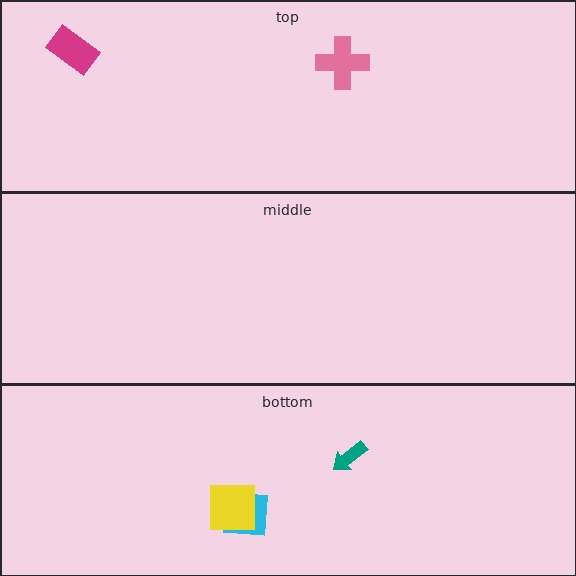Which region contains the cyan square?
The bottom region.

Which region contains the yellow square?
The bottom region.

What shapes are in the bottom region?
The cyan square, the yellow square, the teal arrow.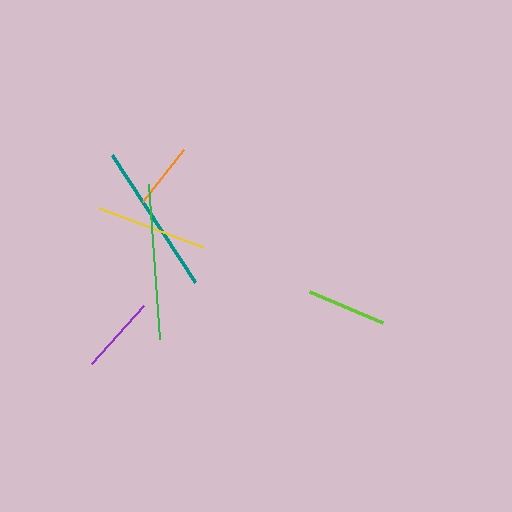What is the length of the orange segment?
The orange segment is approximately 66 pixels long.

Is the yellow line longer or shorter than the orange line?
The yellow line is longer than the orange line.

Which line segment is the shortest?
The orange line is the shortest at approximately 66 pixels.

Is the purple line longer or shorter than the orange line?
The purple line is longer than the orange line.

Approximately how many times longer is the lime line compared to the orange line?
The lime line is approximately 1.2 times the length of the orange line.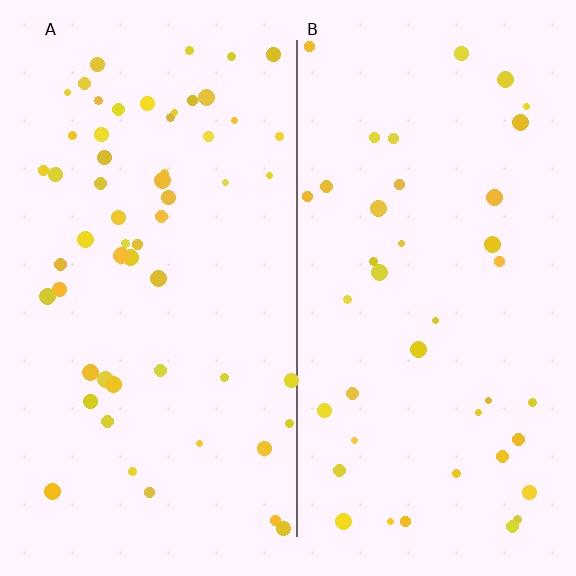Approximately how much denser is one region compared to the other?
Approximately 1.4× — region A over region B.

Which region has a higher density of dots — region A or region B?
A (the left).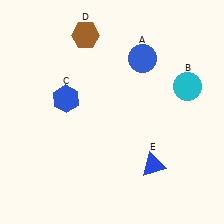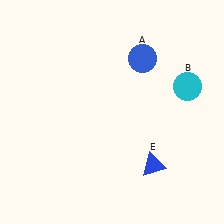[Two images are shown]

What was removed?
The brown hexagon (D), the blue hexagon (C) were removed in Image 2.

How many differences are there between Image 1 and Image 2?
There are 2 differences between the two images.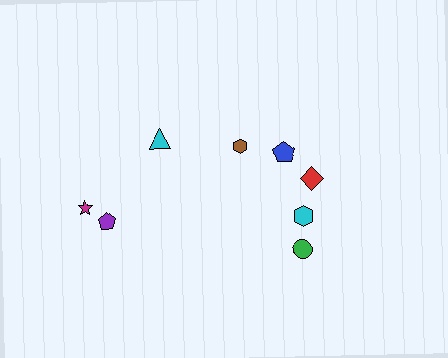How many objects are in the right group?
There are 5 objects.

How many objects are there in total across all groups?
There are 8 objects.